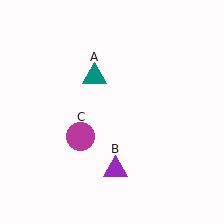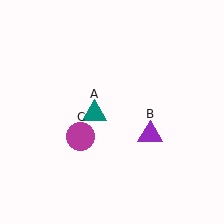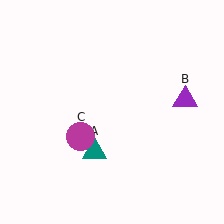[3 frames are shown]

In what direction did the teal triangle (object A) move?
The teal triangle (object A) moved down.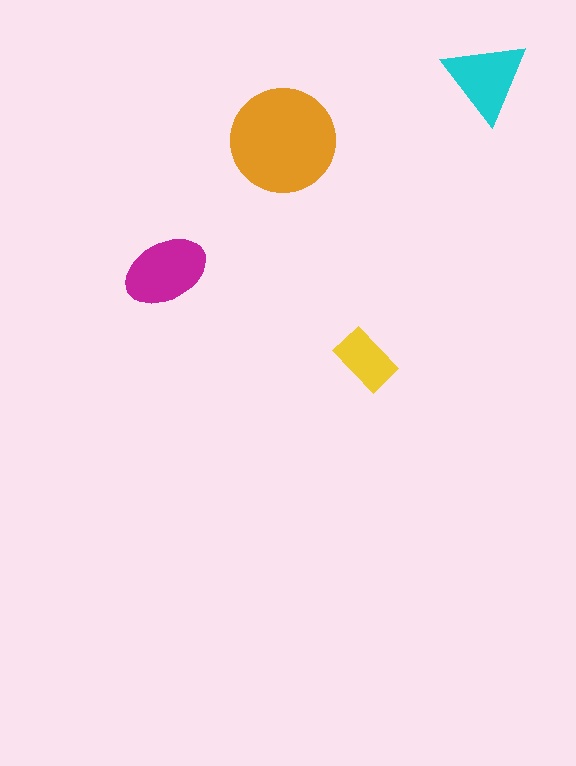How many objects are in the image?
There are 4 objects in the image.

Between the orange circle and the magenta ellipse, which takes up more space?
The orange circle.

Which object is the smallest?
The yellow rectangle.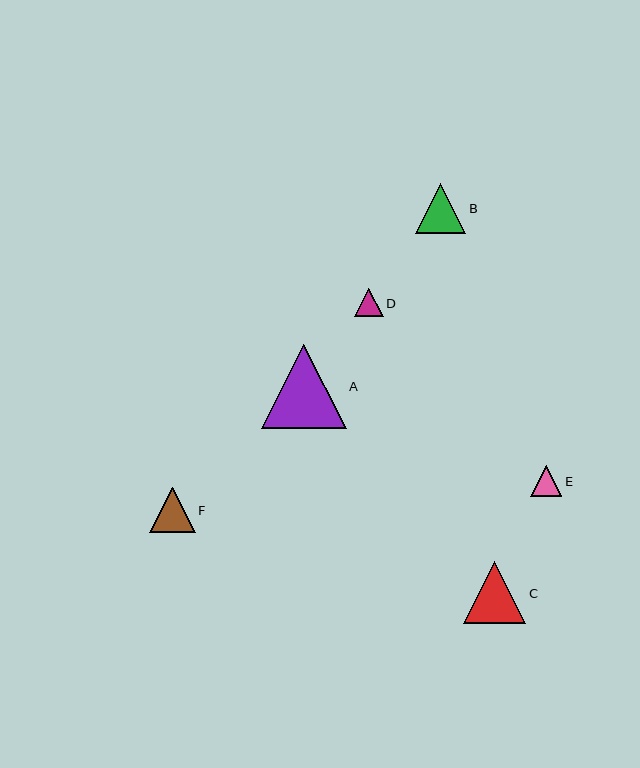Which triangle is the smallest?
Triangle D is the smallest with a size of approximately 28 pixels.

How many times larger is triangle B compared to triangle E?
Triangle B is approximately 1.6 times the size of triangle E.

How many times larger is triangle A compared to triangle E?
Triangle A is approximately 2.8 times the size of triangle E.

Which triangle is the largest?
Triangle A is the largest with a size of approximately 85 pixels.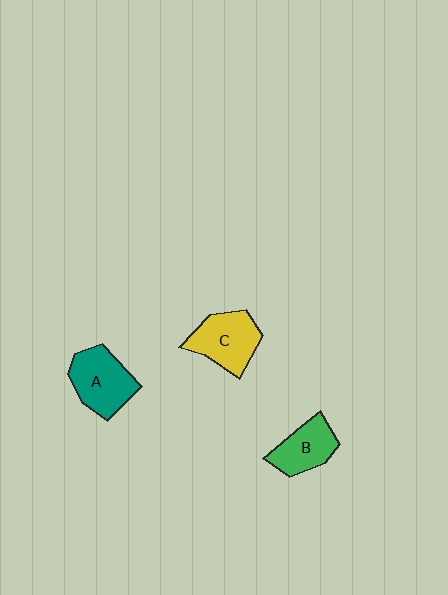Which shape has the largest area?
Shape A (teal).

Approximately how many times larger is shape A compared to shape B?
Approximately 1.3 times.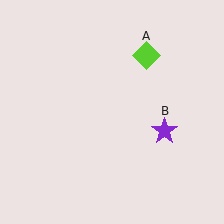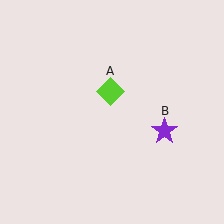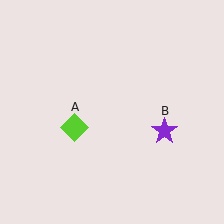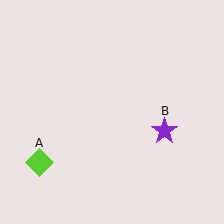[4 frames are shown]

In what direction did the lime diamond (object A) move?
The lime diamond (object A) moved down and to the left.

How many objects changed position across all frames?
1 object changed position: lime diamond (object A).